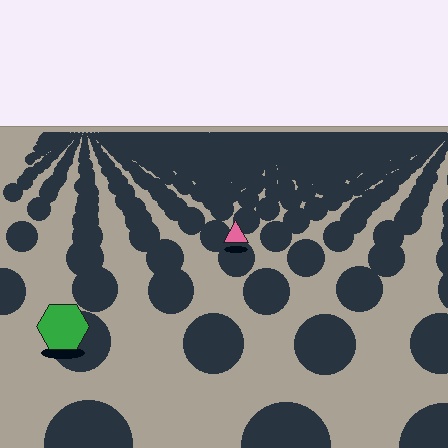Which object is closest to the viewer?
The green hexagon is closest. The texture marks near it are larger and more spread out.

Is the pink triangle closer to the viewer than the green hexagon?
No. The green hexagon is closer — you can tell from the texture gradient: the ground texture is coarser near it.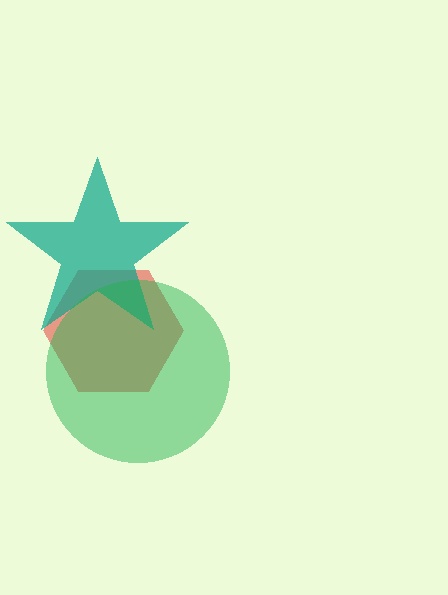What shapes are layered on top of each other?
The layered shapes are: a red hexagon, a teal star, a green circle.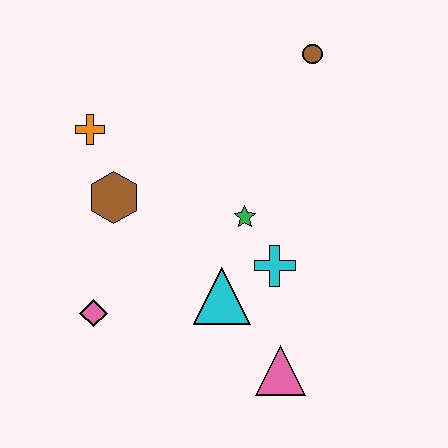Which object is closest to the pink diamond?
The brown hexagon is closest to the pink diamond.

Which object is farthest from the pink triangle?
The brown circle is farthest from the pink triangle.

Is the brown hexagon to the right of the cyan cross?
No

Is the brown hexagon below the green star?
No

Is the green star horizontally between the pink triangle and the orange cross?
Yes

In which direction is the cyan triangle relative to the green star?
The cyan triangle is below the green star.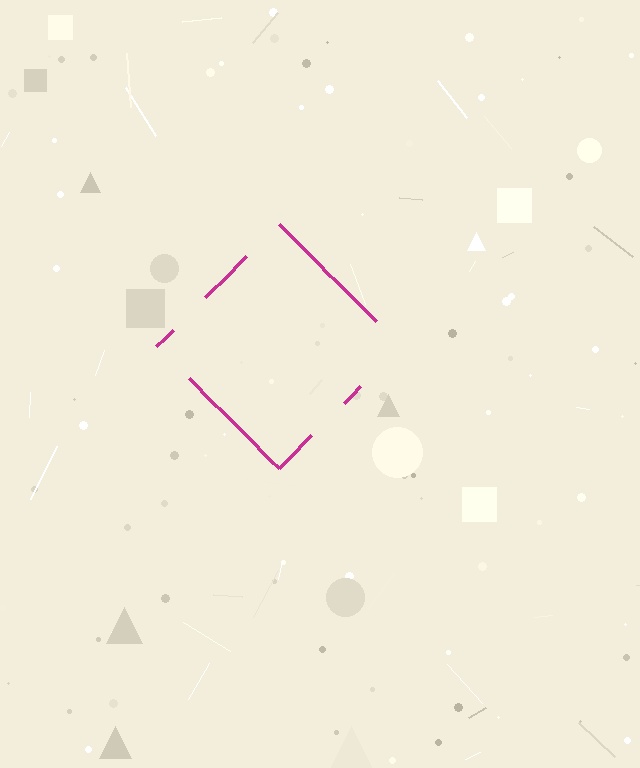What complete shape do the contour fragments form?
The contour fragments form a diamond.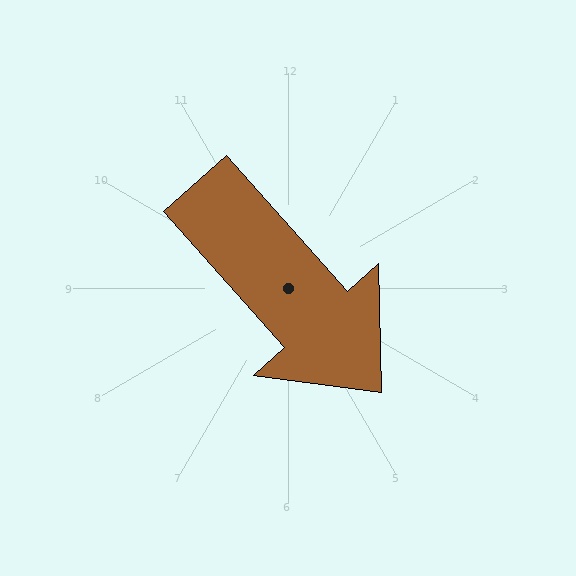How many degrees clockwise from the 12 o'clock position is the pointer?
Approximately 138 degrees.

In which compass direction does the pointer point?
Southeast.